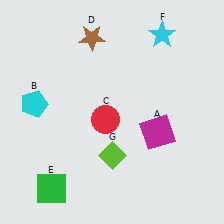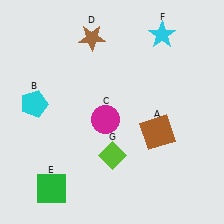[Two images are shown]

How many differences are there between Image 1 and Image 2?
There are 2 differences between the two images.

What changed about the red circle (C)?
In Image 1, C is red. In Image 2, it changed to magenta.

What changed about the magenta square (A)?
In Image 1, A is magenta. In Image 2, it changed to brown.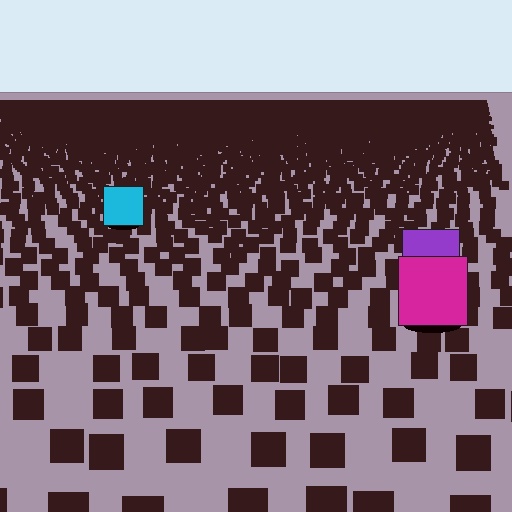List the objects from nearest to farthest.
From nearest to farthest: the magenta square, the purple square, the cyan square.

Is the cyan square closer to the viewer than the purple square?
No. The purple square is closer — you can tell from the texture gradient: the ground texture is coarser near it.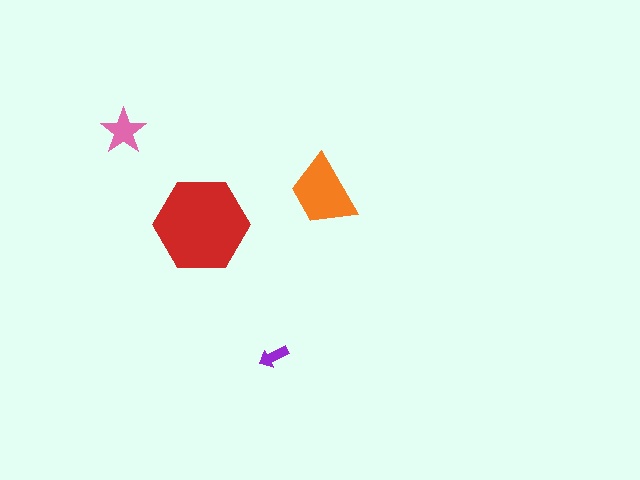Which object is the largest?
The red hexagon.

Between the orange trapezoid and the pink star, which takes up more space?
The orange trapezoid.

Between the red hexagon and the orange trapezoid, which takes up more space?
The red hexagon.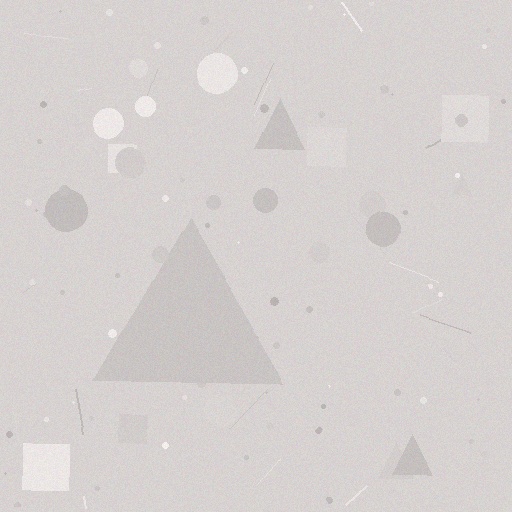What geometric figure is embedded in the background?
A triangle is embedded in the background.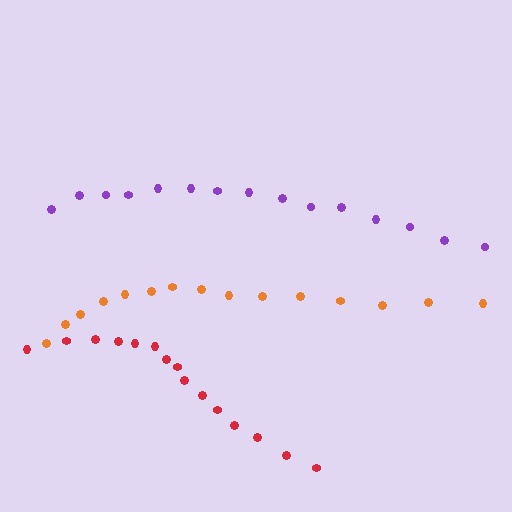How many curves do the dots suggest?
There are 3 distinct paths.